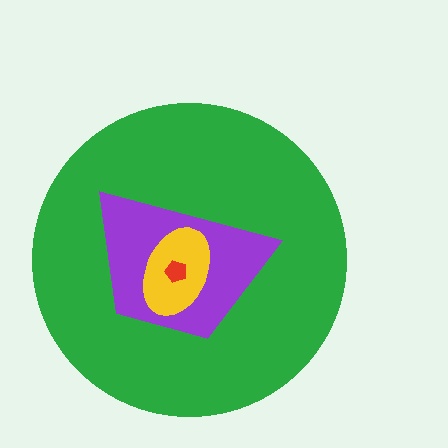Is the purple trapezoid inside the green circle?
Yes.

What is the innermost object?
The red pentagon.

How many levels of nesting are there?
4.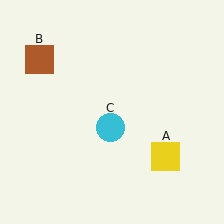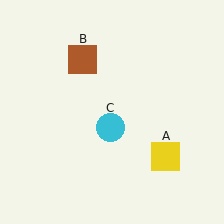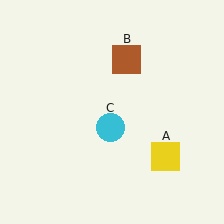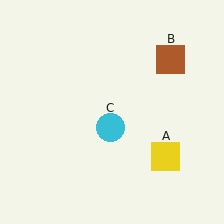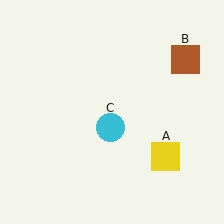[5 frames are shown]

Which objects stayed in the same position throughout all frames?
Yellow square (object A) and cyan circle (object C) remained stationary.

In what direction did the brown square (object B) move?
The brown square (object B) moved right.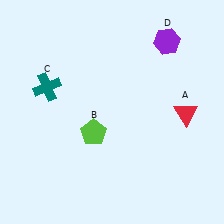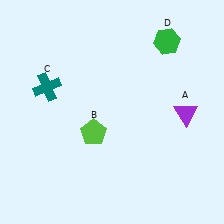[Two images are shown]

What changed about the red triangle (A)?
In Image 1, A is red. In Image 2, it changed to purple.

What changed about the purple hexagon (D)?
In Image 1, D is purple. In Image 2, it changed to green.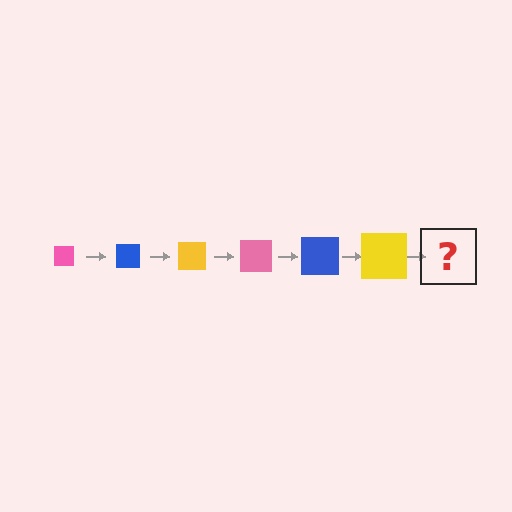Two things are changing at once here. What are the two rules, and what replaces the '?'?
The two rules are that the square grows larger each step and the color cycles through pink, blue, and yellow. The '?' should be a pink square, larger than the previous one.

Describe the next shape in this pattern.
It should be a pink square, larger than the previous one.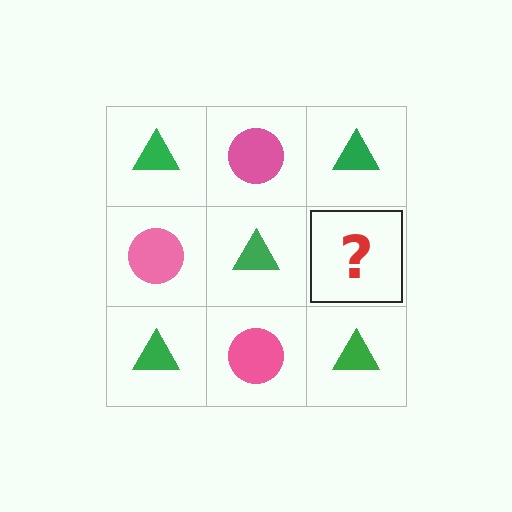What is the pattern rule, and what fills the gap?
The rule is that it alternates green triangle and pink circle in a checkerboard pattern. The gap should be filled with a pink circle.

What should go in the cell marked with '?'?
The missing cell should contain a pink circle.